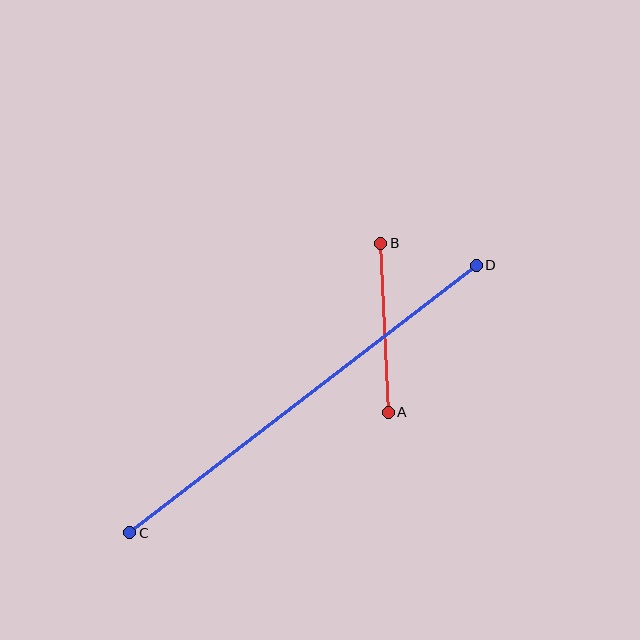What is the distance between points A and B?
The distance is approximately 169 pixels.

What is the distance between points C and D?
The distance is approximately 437 pixels.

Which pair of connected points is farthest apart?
Points C and D are farthest apart.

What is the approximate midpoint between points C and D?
The midpoint is at approximately (303, 399) pixels.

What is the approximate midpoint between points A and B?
The midpoint is at approximately (384, 328) pixels.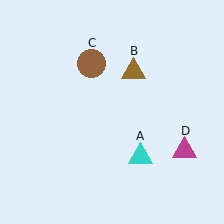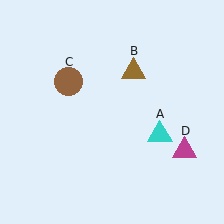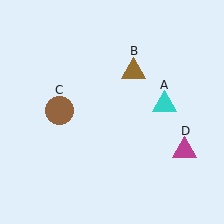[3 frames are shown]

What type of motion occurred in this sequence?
The cyan triangle (object A), brown circle (object C) rotated counterclockwise around the center of the scene.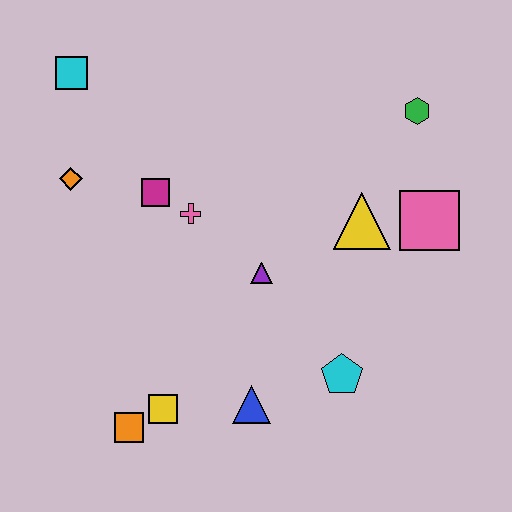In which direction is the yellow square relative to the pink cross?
The yellow square is below the pink cross.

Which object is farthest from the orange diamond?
The pink square is farthest from the orange diamond.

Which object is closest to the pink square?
The yellow triangle is closest to the pink square.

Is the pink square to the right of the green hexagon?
Yes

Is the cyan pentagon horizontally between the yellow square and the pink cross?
No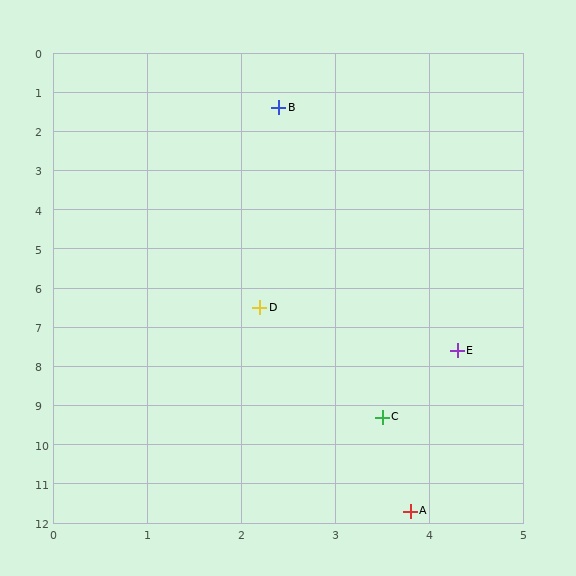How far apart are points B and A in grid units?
Points B and A are about 10.4 grid units apart.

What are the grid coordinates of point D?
Point D is at approximately (2.2, 6.5).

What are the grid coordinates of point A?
Point A is at approximately (3.8, 11.7).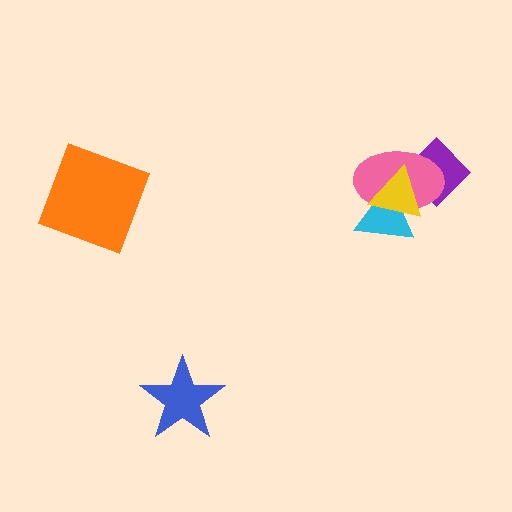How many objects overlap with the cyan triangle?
2 objects overlap with the cyan triangle.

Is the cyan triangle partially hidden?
Yes, it is partially covered by another shape.